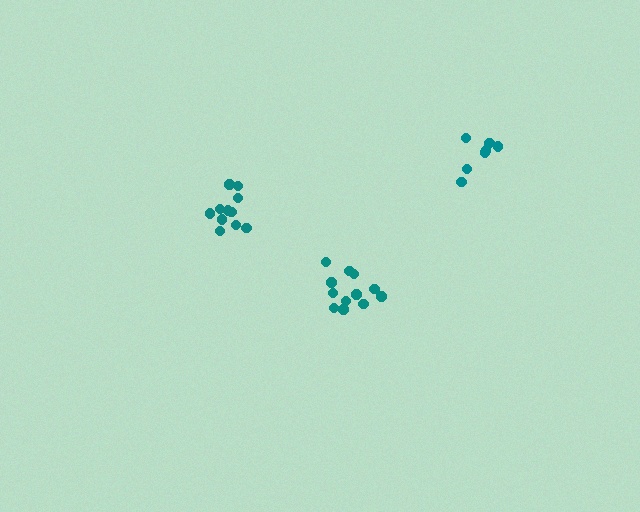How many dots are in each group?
Group 1: 7 dots, Group 2: 11 dots, Group 3: 12 dots (30 total).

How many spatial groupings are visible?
There are 3 spatial groupings.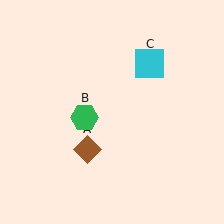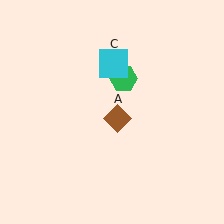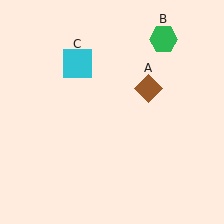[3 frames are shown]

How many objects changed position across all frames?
3 objects changed position: brown diamond (object A), green hexagon (object B), cyan square (object C).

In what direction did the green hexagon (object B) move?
The green hexagon (object B) moved up and to the right.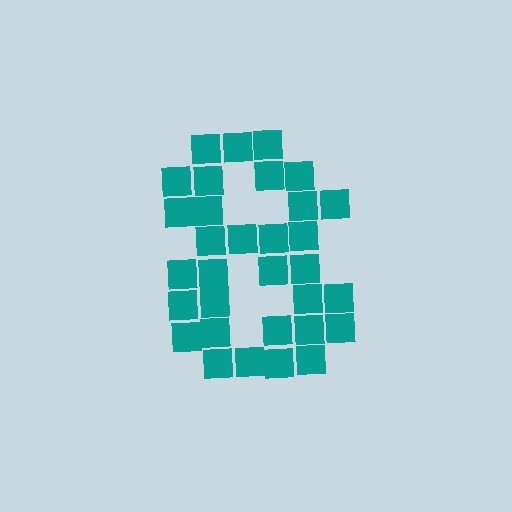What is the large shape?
The large shape is the digit 8.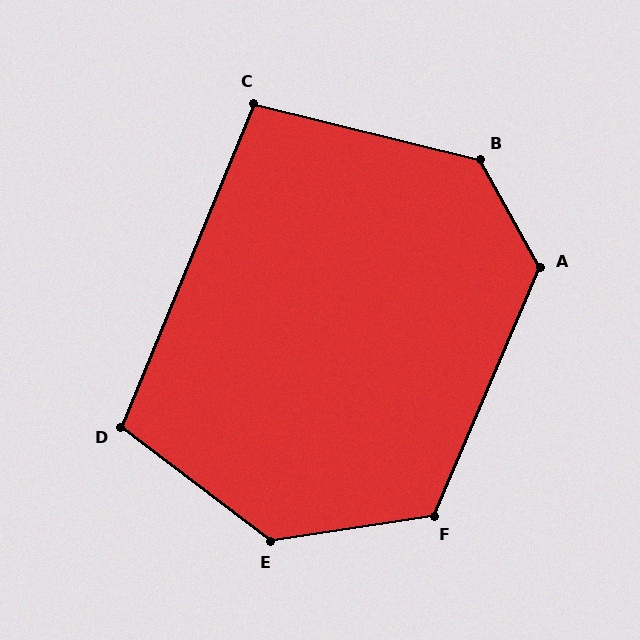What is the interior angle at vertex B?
Approximately 133 degrees (obtuse).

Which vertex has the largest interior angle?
E, at approximately 134 degrees.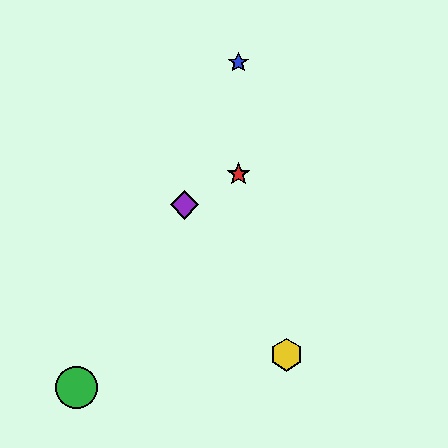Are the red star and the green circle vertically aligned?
No, the red star is at x≈238 and the green circle is at x≈77.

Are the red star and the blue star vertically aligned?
Yes, both are at x≈238.